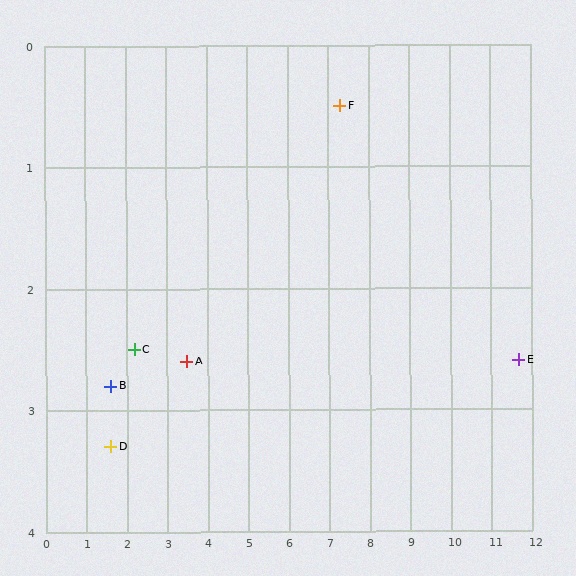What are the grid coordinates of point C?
Point C is at approximately (2.2, 2.5).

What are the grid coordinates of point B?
Point B is at approximately (1.6, 2.8).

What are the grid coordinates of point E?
Point E is at approximately (11.7, 2.6).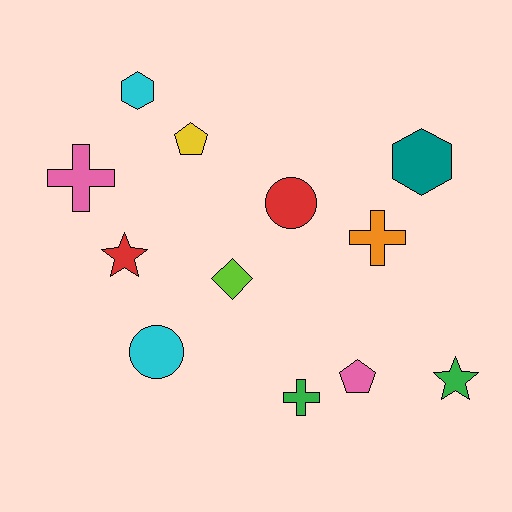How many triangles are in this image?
There are no triangles.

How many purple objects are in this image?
There are no purple objects.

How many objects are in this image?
There are 12 objects.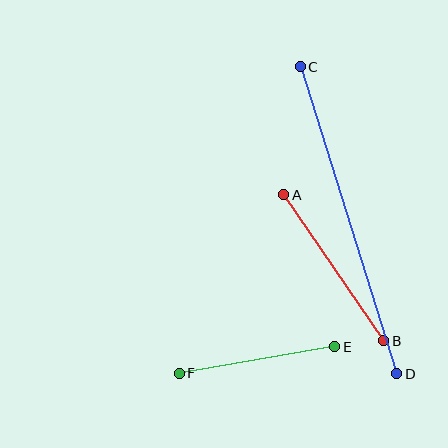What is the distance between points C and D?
The distance is approximately 322 pixels.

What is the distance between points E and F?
The distance is approximately 157 pixels.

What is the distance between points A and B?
The distance is approximately 177 pixels.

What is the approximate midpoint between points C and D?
The midpoint is at approximately (348, 220) pixels.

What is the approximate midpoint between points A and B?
The midpoint is at approximately (334, 268) pixels.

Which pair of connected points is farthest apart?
Points C and D are farthest apart.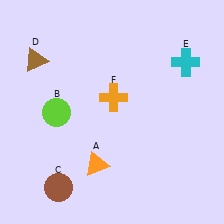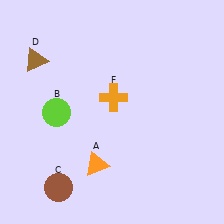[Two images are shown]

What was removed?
The cyan cross (E) was removed in Image 2.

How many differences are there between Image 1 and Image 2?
There is 1 difference between the two images.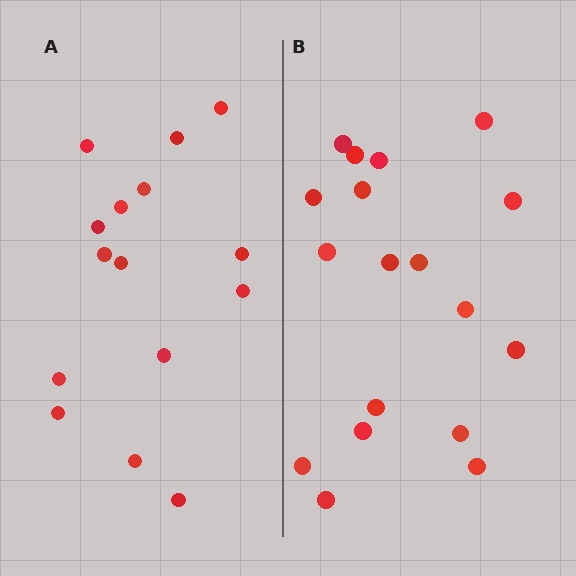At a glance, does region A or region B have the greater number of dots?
Region B (the right region) has more dots.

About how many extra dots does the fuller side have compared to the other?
Region B has just a few more — roughly 2 or 3 more dots than region A.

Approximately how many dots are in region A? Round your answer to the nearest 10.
About 20 dots. (The exact count is 15, which rounds to 20.)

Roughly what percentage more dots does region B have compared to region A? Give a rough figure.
About 20% more.